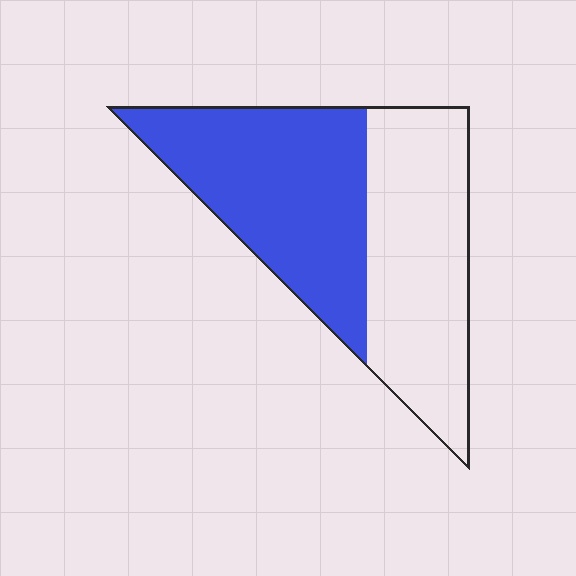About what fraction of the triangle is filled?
About one half (1/2).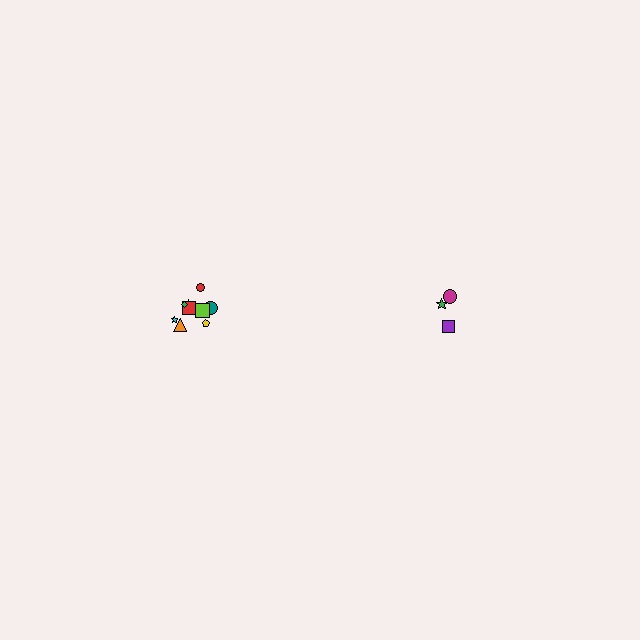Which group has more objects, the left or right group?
The left group.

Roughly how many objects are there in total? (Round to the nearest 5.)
Roughly 15 objects in total.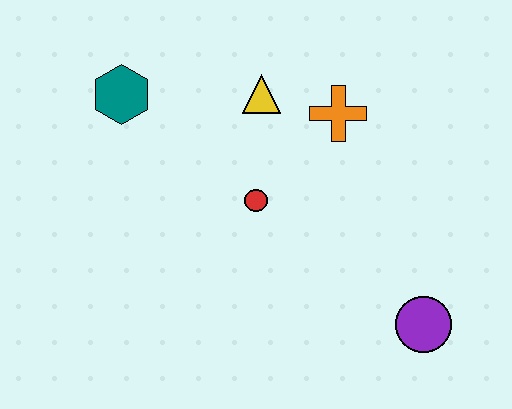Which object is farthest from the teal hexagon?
The purple circle is farthest from the teal hexagon.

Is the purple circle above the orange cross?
No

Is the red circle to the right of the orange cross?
No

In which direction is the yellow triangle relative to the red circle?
The yellow triangle is above the red circle.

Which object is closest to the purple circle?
The red circle is closest to the purple circle.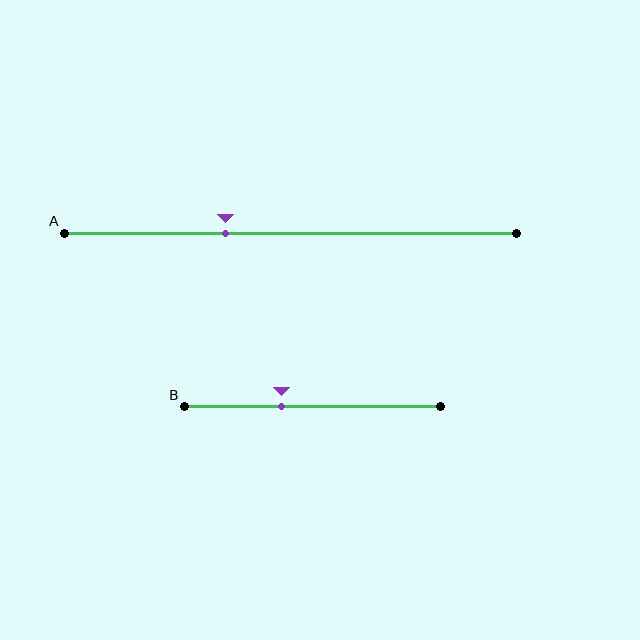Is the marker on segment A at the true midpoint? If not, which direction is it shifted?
No, the marker on segment A is shifted to the left by about 14% of the segment length.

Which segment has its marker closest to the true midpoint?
Segment B has its marker closest to the true midpoint.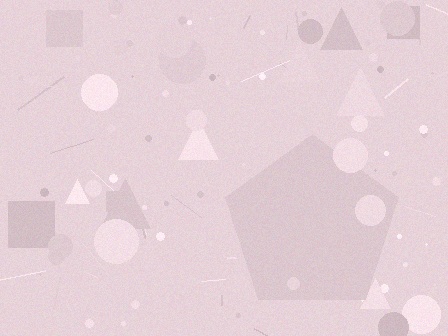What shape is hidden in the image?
A pentagon is hidden in the image.